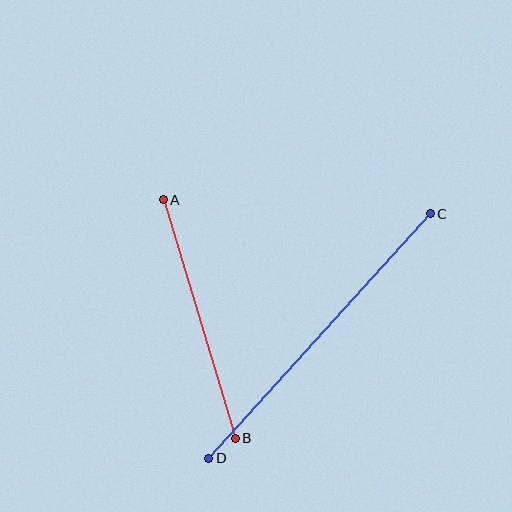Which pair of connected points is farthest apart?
Points C and D are farthest apart.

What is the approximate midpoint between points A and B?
The midpoint is at approximately (199, 319) pixels.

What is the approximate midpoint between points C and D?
The midpoint is at approximately (319, 336) pixels.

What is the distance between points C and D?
The distance is approximately 330 pixels.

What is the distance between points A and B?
The distance is approximately 249 pixels.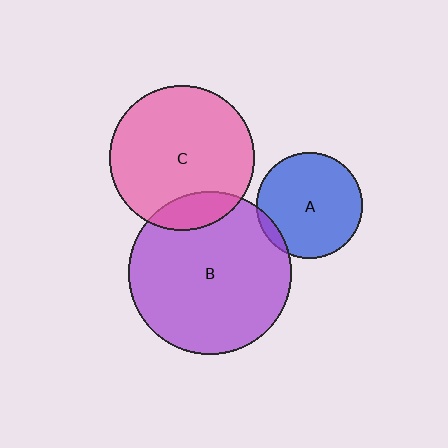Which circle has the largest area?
Circle B (purple).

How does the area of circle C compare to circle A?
Approximately 1.9 times.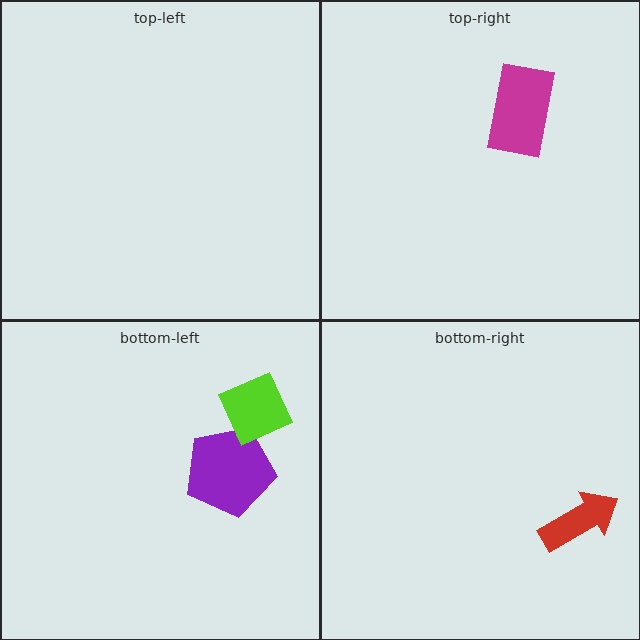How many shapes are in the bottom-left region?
2.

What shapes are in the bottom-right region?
The red arrow.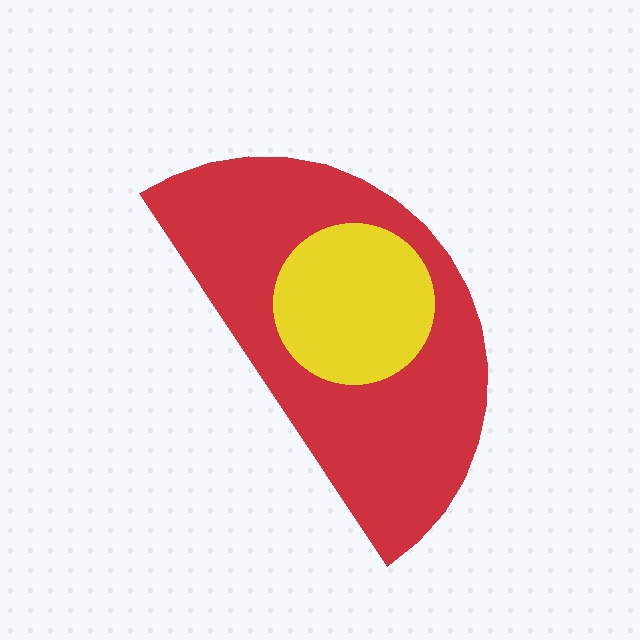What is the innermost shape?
The yellow circle.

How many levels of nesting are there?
2.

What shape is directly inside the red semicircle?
The yellow circle.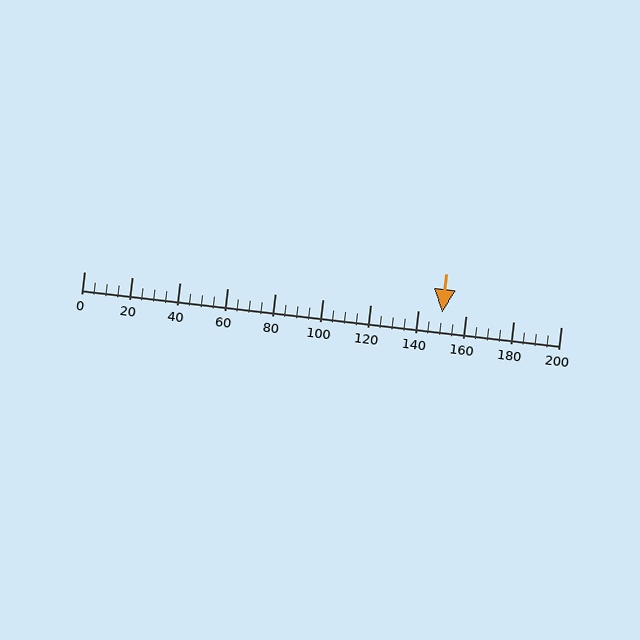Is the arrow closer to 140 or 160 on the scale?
The arrow is closer to 160.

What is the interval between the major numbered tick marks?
The major tick marks are spaced 20 units apart.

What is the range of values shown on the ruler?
The ruler shows values from 0 to 200.